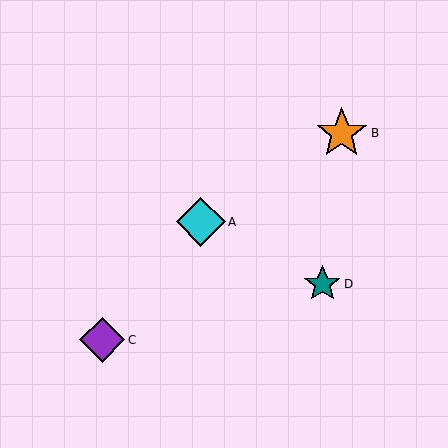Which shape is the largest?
The orange star (labeled B) is the largest.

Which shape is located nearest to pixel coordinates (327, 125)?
The orange star (labeled B) at (342, 133) is nearest to that location.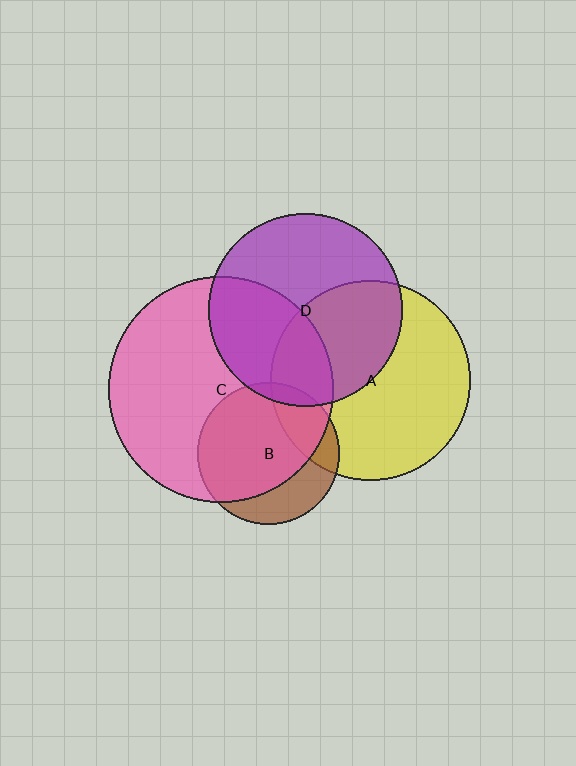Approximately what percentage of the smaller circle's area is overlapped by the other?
Approximately 70%.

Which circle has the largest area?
Circle C (pink).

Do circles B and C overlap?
Yes.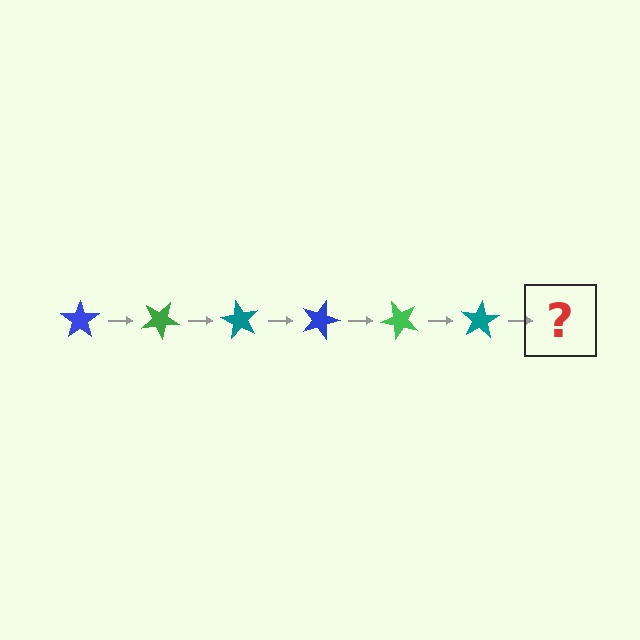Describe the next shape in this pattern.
It should be a blue star, rotated 180 degrees from the start.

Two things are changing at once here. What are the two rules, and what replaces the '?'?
The two rules are that it rotates 30 degrees each step and the color cycles through blue, green, and teal. The '?' should be a blue star, rotated 180 degrees from the start.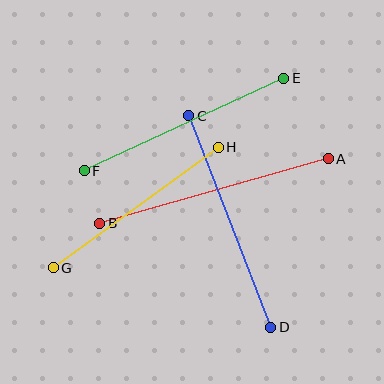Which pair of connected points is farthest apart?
Points A and B are farthest apart.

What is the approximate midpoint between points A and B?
The midpoint is at approximately (214, 191) pixels.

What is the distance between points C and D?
The distance is approximately 227 pixels.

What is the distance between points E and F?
The distance is approximately 220 pixels.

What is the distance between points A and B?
The distance is approximately 238 pixels.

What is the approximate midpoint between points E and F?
The midpoint is at approximately (184, 125) pixels.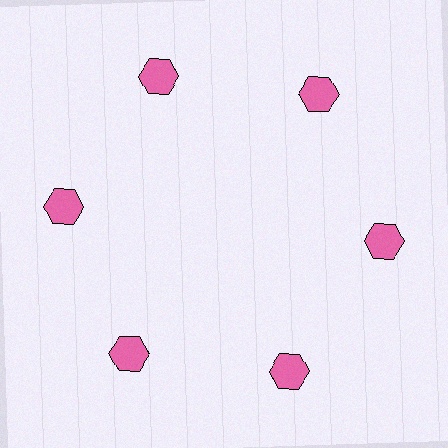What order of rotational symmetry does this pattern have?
This pattern has 6-fold rotational symmetry.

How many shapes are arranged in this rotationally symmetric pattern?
There are 6 shapes, arranged in 6 groups of 1.